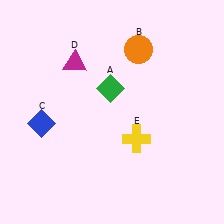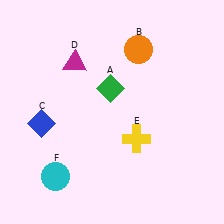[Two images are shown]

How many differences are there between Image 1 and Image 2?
There is 1 difference between the two images.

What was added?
A cyan circle (F) was added in Image 2.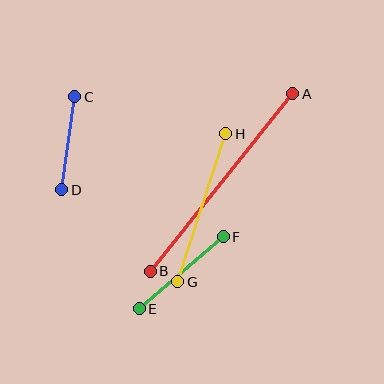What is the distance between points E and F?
The distance is approximately 111 pixels.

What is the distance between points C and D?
The distance is approximately 94 pixels.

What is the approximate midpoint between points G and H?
The midpoint is at approximately (202, 208) pixels.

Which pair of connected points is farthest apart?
Points A and B are farthest apart.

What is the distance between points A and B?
The distance is approximately 228 pixels.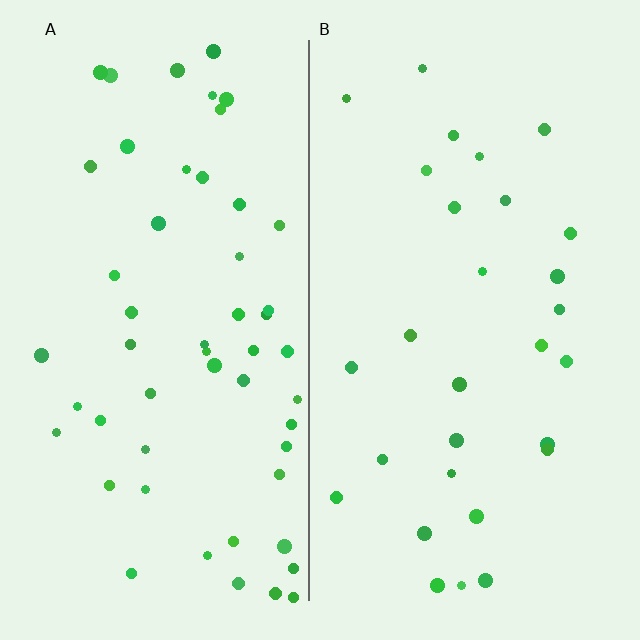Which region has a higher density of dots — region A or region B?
A (the left).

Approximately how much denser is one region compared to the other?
Approximately 1.8× — region A over region B.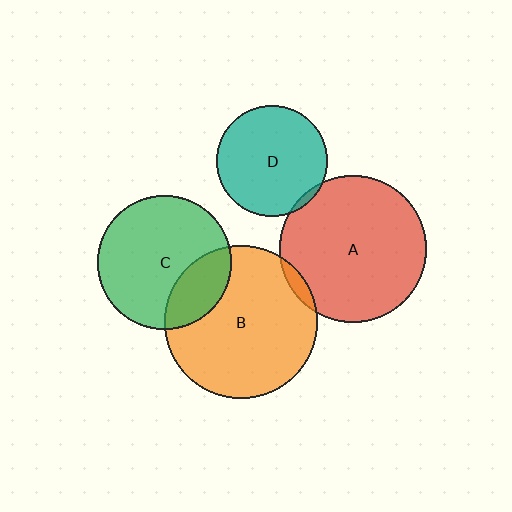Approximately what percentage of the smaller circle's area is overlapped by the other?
Approximately 25%.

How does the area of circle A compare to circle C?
Approximately 1.2 times.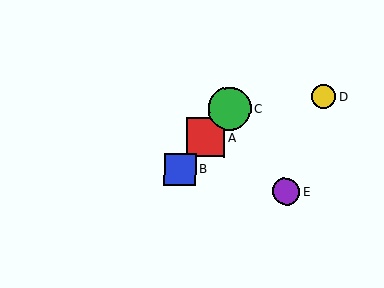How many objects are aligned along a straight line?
3 objects (A, B, C) are aligned along a straight line.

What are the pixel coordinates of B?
Object B is at (180, 169).